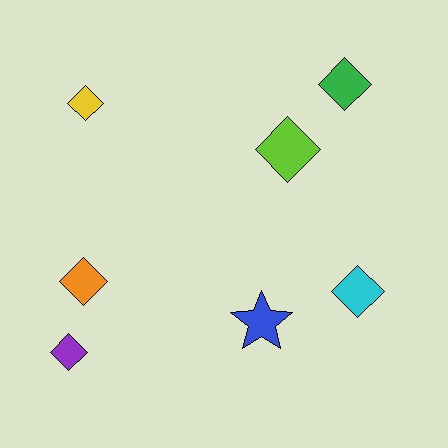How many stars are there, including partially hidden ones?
There is 1 star.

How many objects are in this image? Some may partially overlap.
There are 7 objects.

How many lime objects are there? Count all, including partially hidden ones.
There is 1 lime object.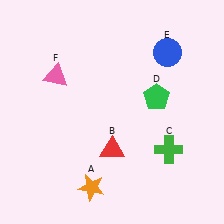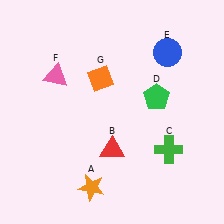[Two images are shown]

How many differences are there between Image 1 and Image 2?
There is 1 difference between the two images.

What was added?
An orange diamond (G) was added in Image 2.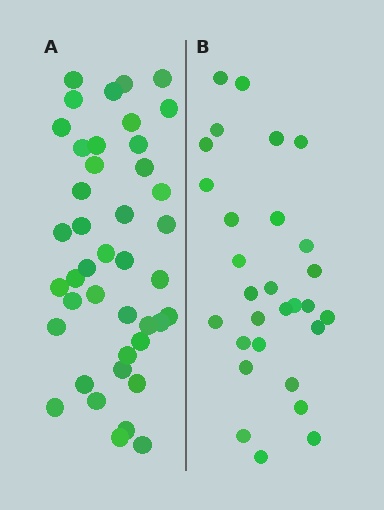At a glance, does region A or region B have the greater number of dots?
Region A (the left region) has more dots.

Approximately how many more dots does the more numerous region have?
Region A has approximately 15 more dots than region B.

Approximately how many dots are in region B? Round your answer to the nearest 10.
About 30 dots. (The exact count is 29, which rounds to 30.)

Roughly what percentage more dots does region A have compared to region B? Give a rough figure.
About 45% more.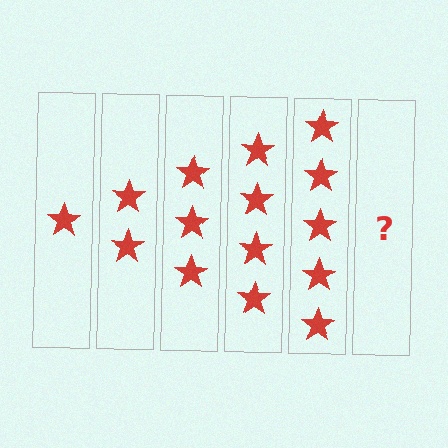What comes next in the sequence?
The next element should be 6 stars.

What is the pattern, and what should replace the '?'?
The pattern is that each step adds one more star. The '?' should be 6 stars.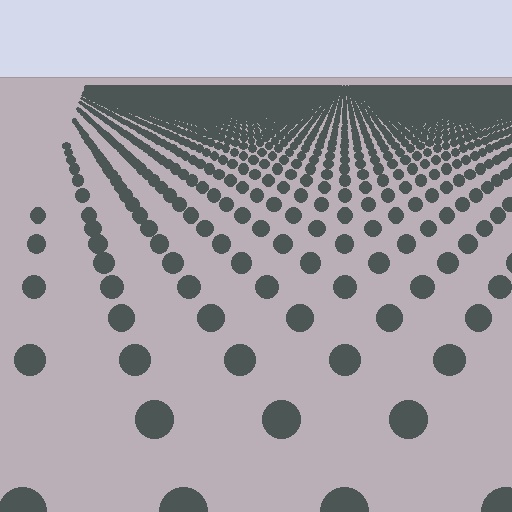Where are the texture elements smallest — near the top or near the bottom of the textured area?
Near the top.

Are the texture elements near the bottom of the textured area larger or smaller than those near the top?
Larger. Near the bottom, elements are closer to the viewer and appear at a bigger on-screen size.